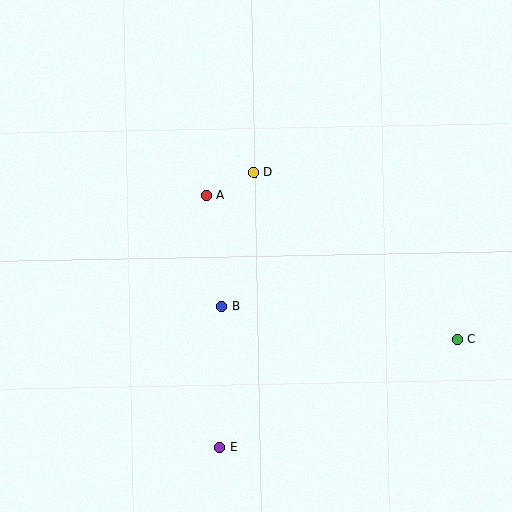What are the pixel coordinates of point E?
Point E is at (219, 447).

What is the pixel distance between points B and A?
The distance between B and A is 112 pixels.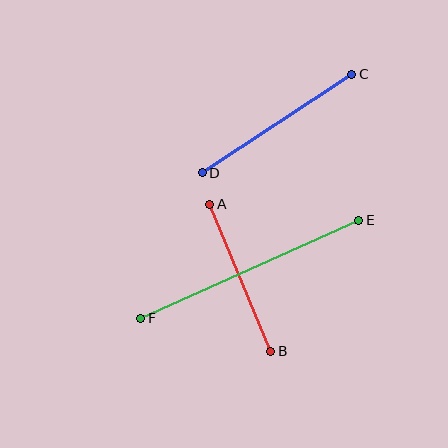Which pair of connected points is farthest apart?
Points E and F are farthest apart.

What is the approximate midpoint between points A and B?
The midpoint is at approximately (240, 278) pixels.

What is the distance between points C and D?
The distance is approximately 179 pixels.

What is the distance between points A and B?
The distance is approximately 159 pixels.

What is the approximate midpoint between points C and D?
The midpoint is at approximately (277, 124) pixels.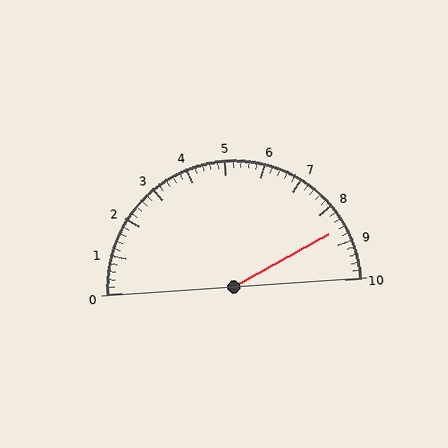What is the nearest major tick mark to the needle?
The nearest major tick mark is 9.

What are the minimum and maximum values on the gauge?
The gauge ranges from 0 to 10.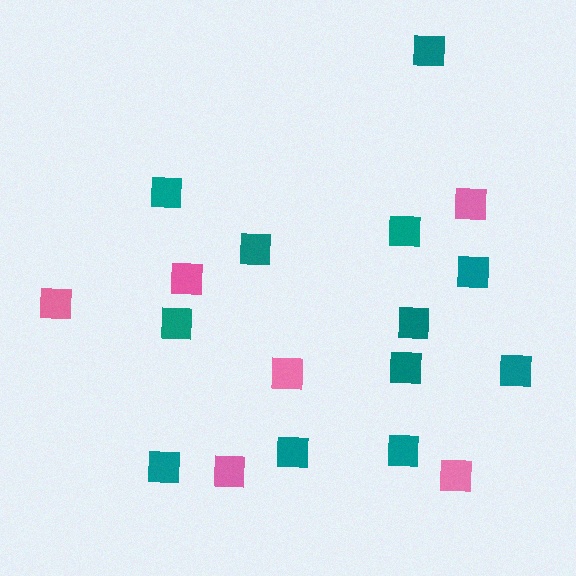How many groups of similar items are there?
There are 2 groups: one group of pink squares (6) and one group of teal squares (12).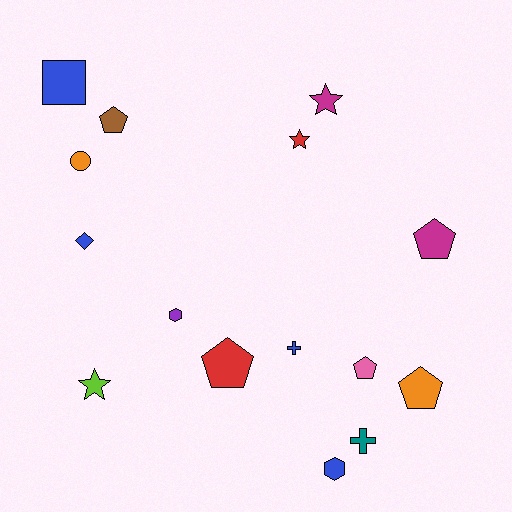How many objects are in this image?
There are 15 objects.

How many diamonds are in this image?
There is 1 diamond.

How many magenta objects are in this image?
There are 2 magenta objects.